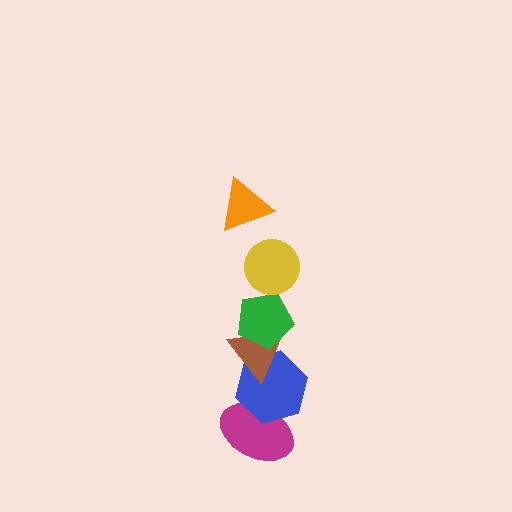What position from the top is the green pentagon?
The green pentagon is 3rd from the top.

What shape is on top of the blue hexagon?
The brown triangle is on top of the blue hexagon.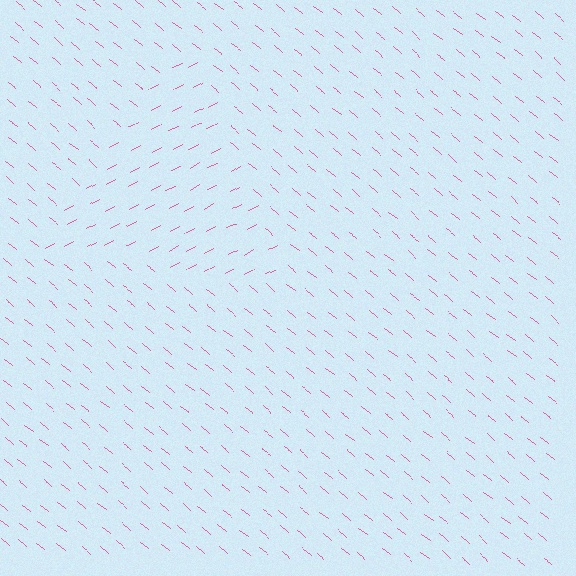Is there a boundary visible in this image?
Yes, there is a texture boundary formed by a change in line orientation.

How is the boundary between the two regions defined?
The boundary is defined purely by a change in line orientation (approximately 67 degrees difference). All lines are the same color and thickness.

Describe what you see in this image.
The image is filled with small pink line segments. A triangle region in the image has lines oriented differently from the surrounding lines, creating a visible texture boundary.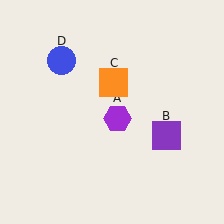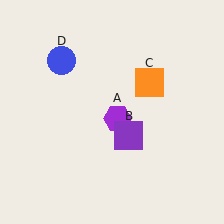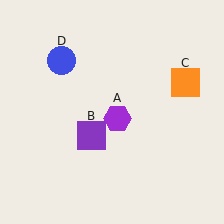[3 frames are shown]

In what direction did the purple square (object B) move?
The purple square (object B) moved left.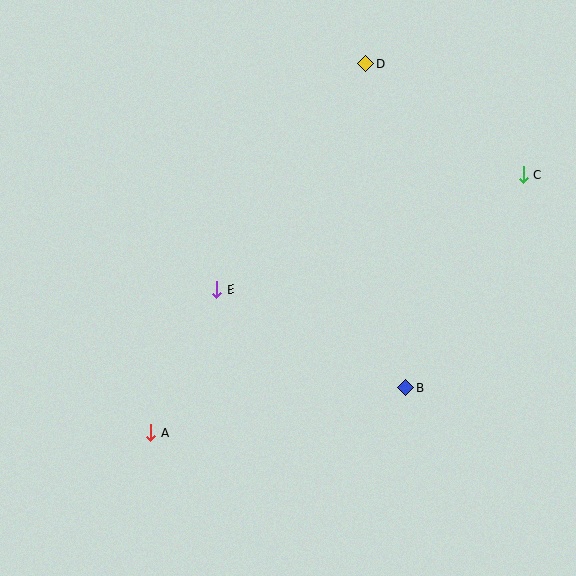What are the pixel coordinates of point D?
Point D is at (366, 64).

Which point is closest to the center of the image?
Point E at (217, 289) is closest to the center.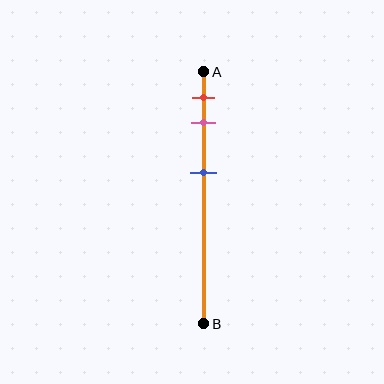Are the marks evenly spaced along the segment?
No, the marks are not evenly spaced.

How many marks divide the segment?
There are 3 marks dividing the segment.